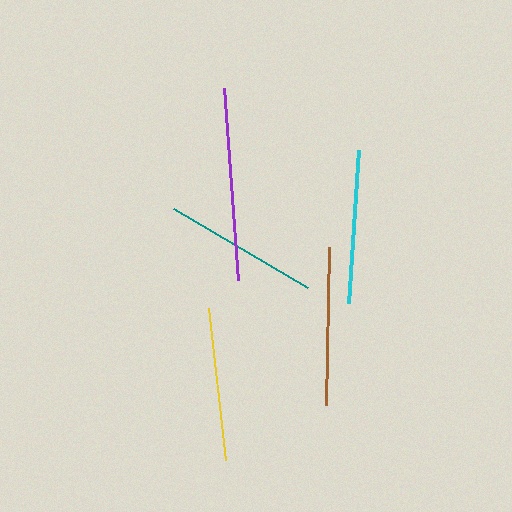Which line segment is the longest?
The purple line is the longest at approximately 192 pixels.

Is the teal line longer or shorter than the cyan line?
The teal line is longer than the cyan line.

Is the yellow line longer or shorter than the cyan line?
The yellow line is longer than the cyan line.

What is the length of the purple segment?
The purple segment is approximately 192 pixels long.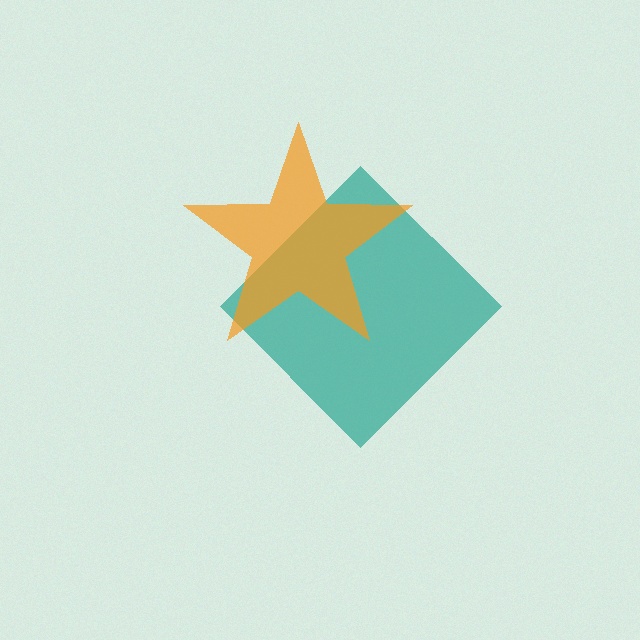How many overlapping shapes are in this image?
There are 2 overlapping shapes in the image.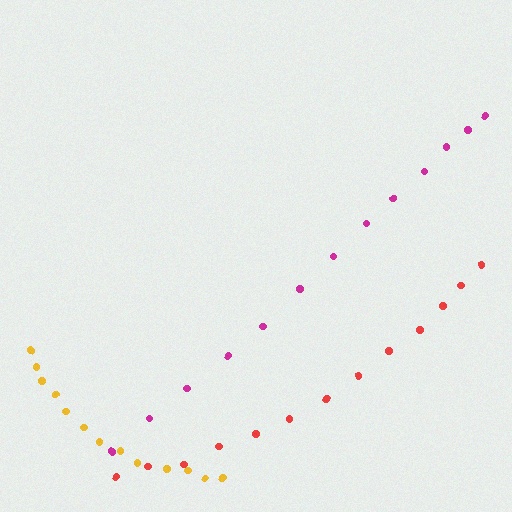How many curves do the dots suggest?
There are 3 distinct paths.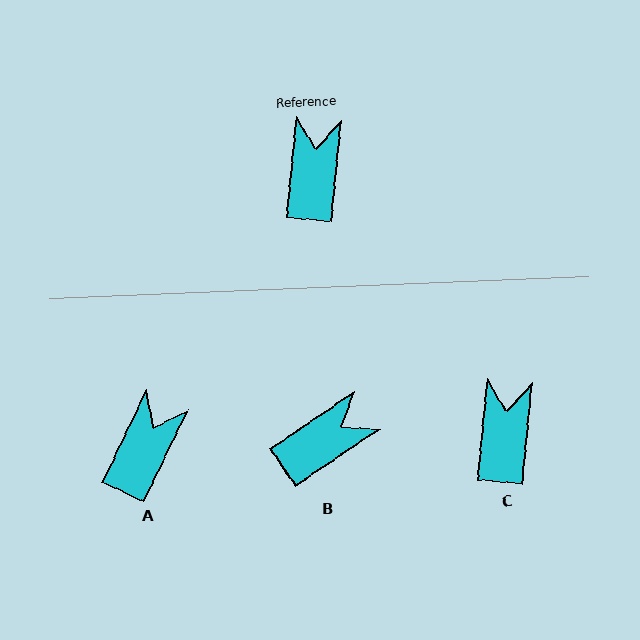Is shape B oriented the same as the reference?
No, it is off by about 50 degrees.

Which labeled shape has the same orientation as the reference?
C.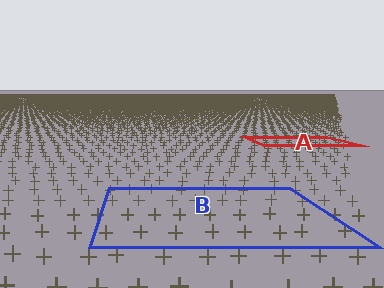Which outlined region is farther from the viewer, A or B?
Region A is farther from the viewer — the texture elements inside it appear smaller and more densely packed.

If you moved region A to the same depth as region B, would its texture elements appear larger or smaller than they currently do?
They would appear larger. At a closer depth, the same texture elements are projected at a bigger on-screen size.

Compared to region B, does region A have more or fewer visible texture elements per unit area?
Region A has more texture elements per unit area — they are packed more densely because it is farther away.